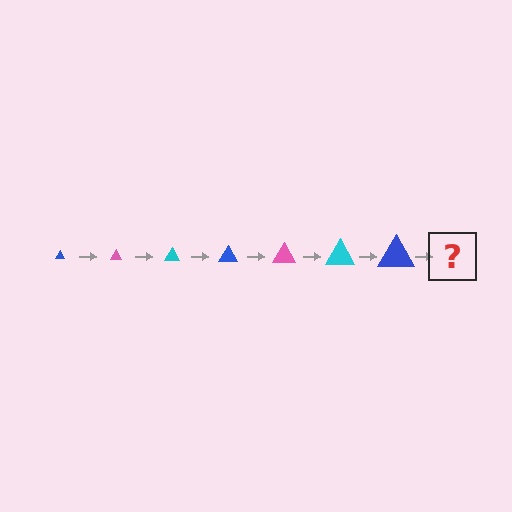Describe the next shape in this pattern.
It should be a pink triangle, larger than the previous one.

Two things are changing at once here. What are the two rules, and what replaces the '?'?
The two rules are that the triangle grows larger each step and the color cycles through blue, pink, and cyan. The '?' should be a pink triangle, larger than the previous one.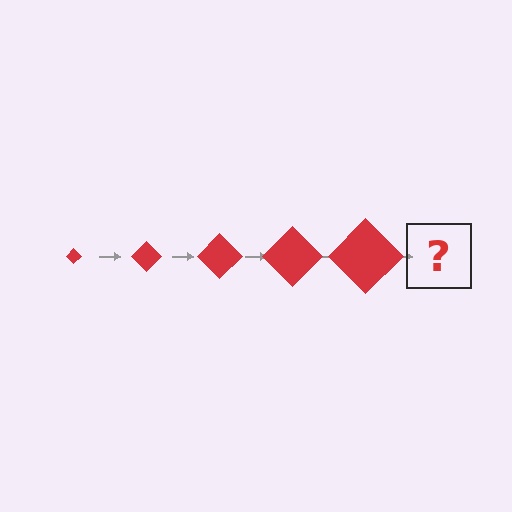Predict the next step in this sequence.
The next step is a red diamond, larger than the previous one.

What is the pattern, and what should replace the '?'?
The pattern is that the diamond gets progressively larger each step. The '?' should be a red diamond, larger than the previous one.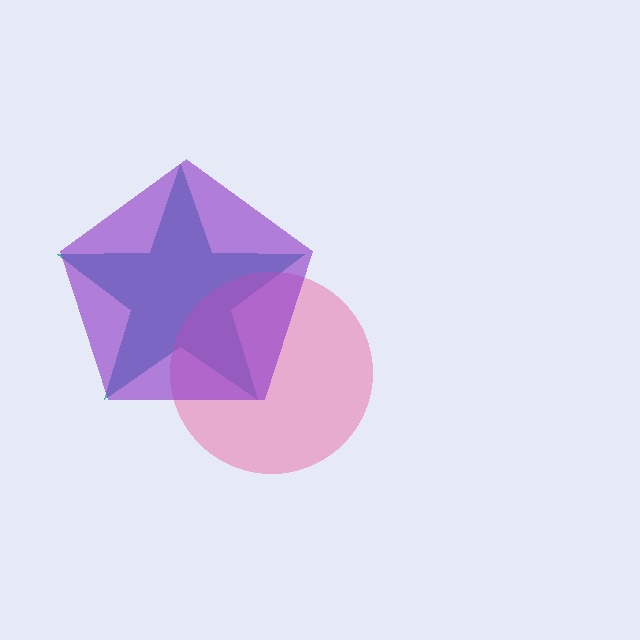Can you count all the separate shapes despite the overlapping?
Yes, there are 3 separate shapes.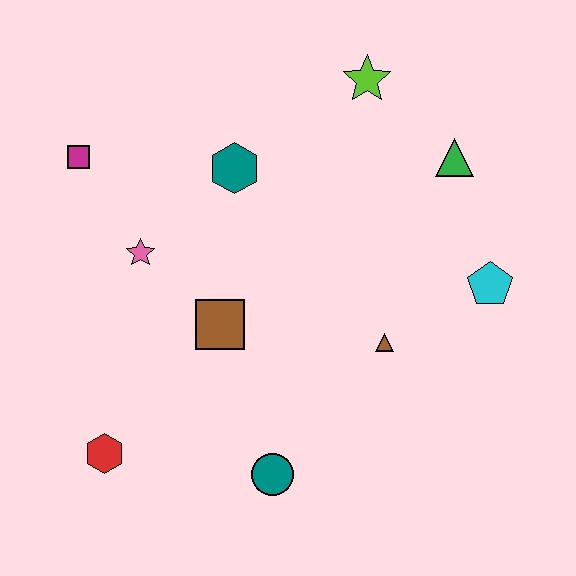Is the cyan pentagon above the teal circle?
Yes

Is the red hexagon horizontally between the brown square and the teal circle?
No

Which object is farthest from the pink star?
The cyan pentagon is farthest from the pink star.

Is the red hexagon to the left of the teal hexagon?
Yes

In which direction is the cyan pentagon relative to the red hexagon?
The cyan pentagon is to the right of the red hexagon.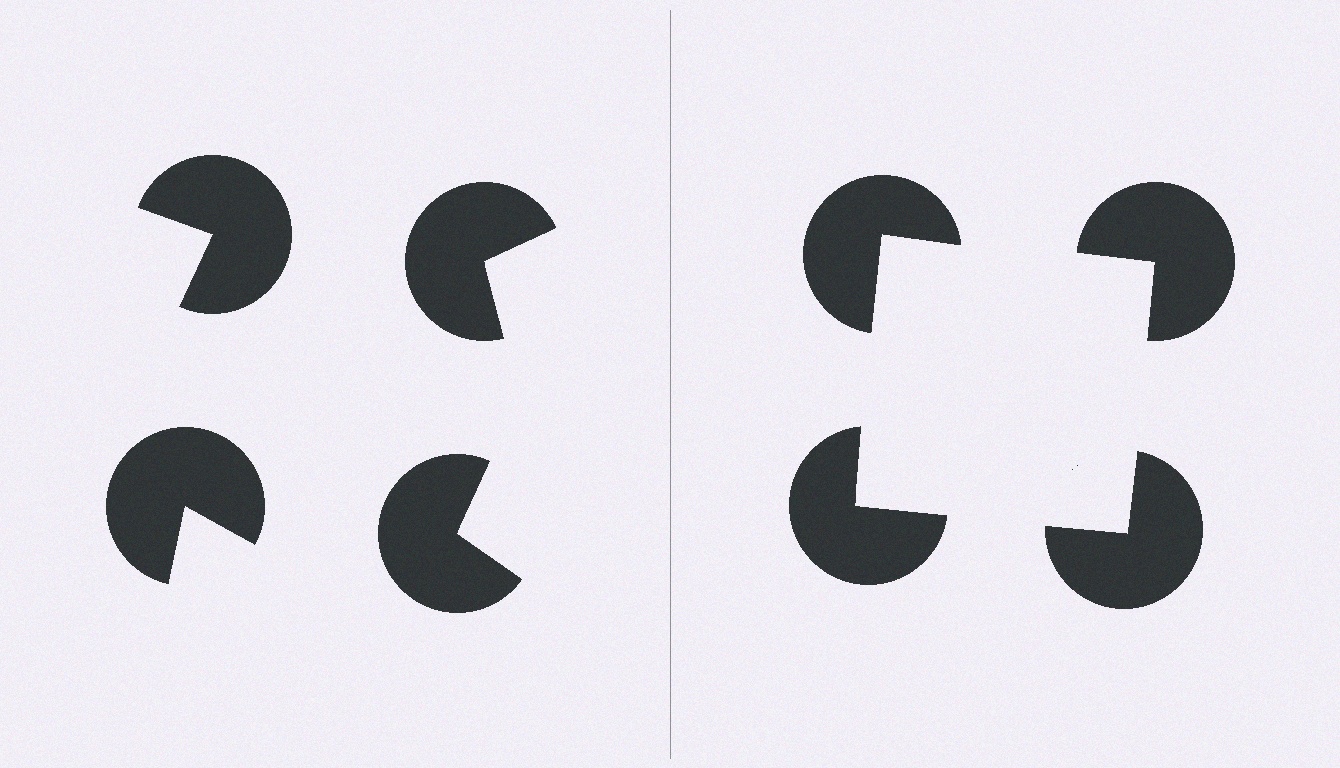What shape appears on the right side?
An illusory square.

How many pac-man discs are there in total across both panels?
8 — 4 on each side.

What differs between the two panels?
The pac-man discs are positioned identically on both sides; only the wedge orientations differ. On the right they align to a square; on the left they are misaligned.